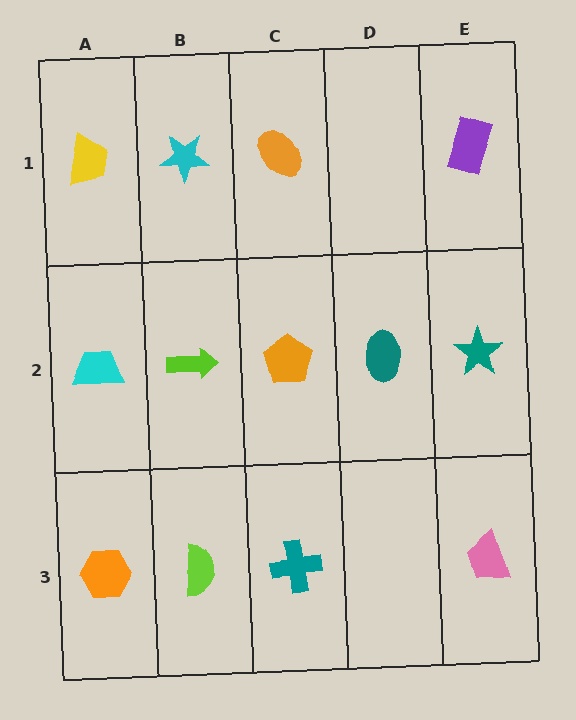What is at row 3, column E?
A pink trapezoid.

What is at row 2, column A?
A cyan trapezoid.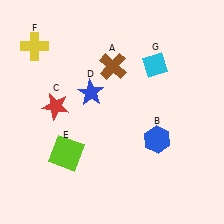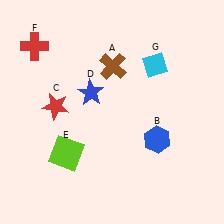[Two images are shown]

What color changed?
The cross (F) changed from yellow in Image 1 to red in Image 2.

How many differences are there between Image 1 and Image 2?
There is 1 difference between the two images.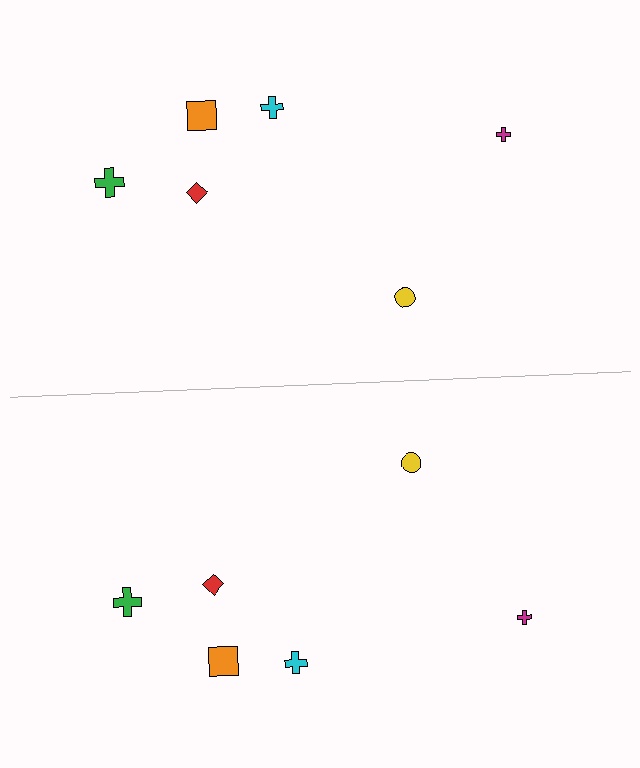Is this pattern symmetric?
Yes, this pattern has bilateral (reflection) symmetry.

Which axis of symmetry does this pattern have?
The pattern has a horizontal axis of symmetry running through the center of the image.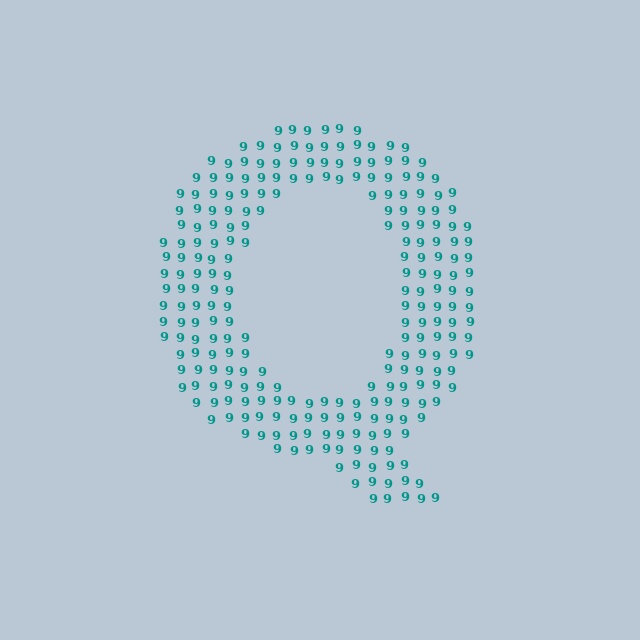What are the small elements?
The small elements are digit 9's.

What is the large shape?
The large shape is the letter Q.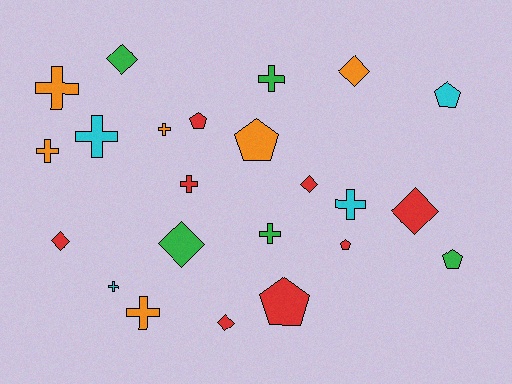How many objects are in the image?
There are 23 objects.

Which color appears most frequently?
Red, with 8 objects.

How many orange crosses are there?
There are 4 orange crosses.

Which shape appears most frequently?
Cross, with 10 objects.